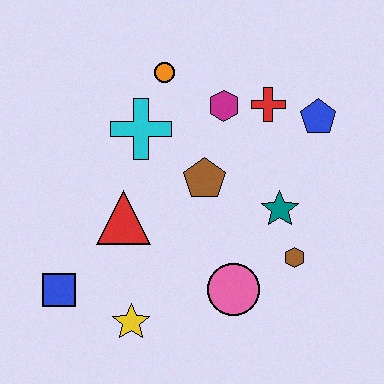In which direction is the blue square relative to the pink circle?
The blue square is to the left of the pink circle.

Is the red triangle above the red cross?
No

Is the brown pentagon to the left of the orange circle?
No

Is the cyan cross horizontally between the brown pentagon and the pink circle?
No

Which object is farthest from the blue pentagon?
The blue square is farthest from the blue pentagon.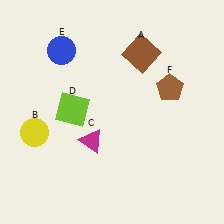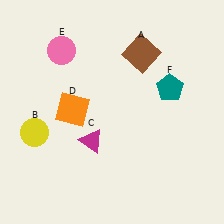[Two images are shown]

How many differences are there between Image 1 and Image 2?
There are 3 differences between the two images.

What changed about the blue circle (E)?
In Image 1, E is blue. In Image 2, it changed to pink.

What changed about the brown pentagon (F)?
In Image 1, F is brown. In Image 2, it changed to teal.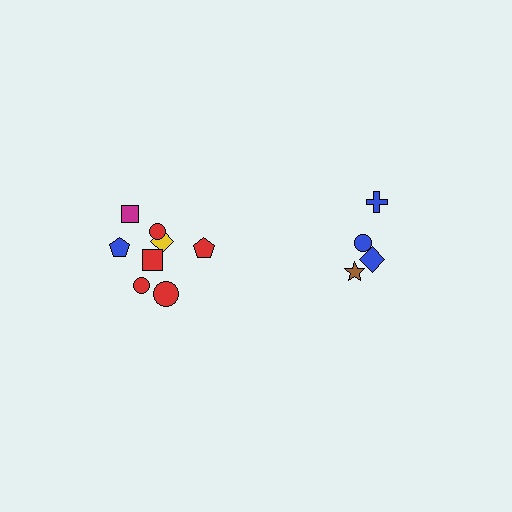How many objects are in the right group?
There are 4 objects.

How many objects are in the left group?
There are 8 objects.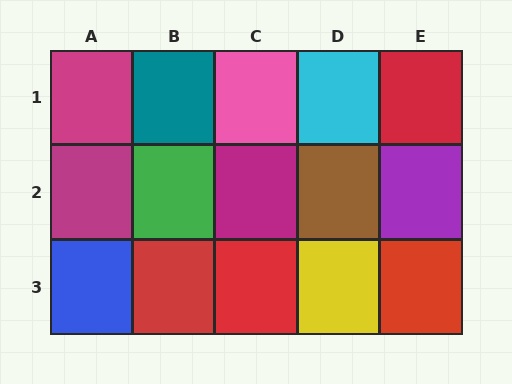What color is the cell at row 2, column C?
Magenta.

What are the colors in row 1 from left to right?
Magenta, teal, pink, cyan, red.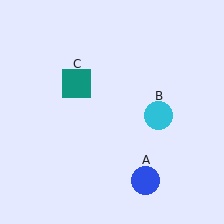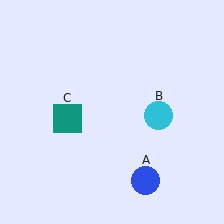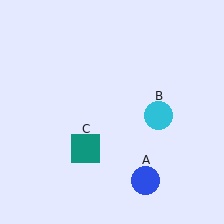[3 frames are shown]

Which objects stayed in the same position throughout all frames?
Blue circle (object A) and cyan circle (object B) remained stationary.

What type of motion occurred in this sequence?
The teal square (object C) rotated counterclockwise around the center of the scene.